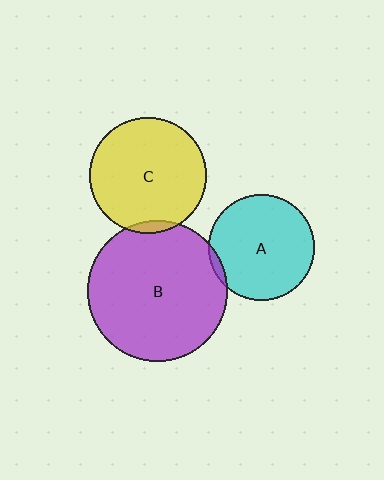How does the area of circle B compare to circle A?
Approximately 1.8 times.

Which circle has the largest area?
Circle B (purple).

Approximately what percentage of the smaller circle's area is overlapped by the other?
Approximately 5%.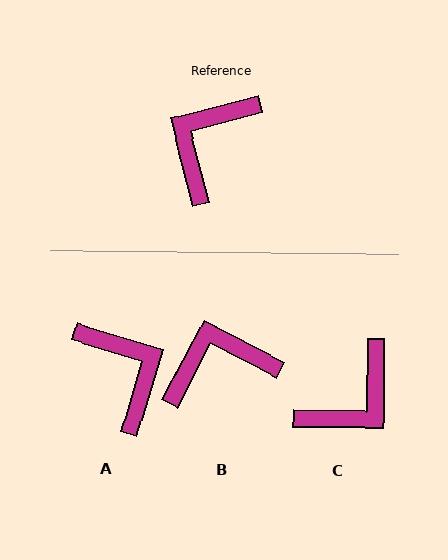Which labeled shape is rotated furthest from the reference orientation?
C, about 165 degrees away.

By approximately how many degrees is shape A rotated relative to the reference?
Approximately 121 degrees clockwise.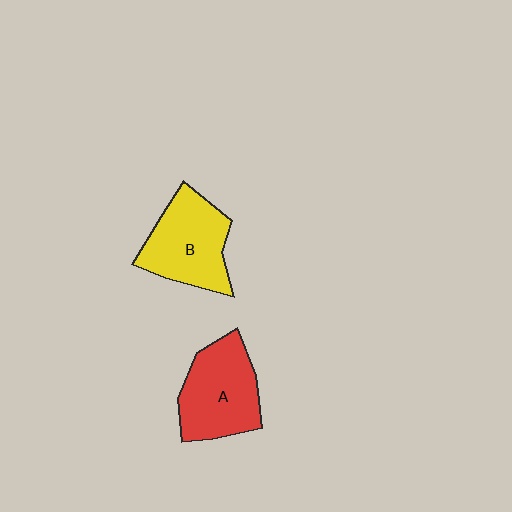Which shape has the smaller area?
Shape B (yellow).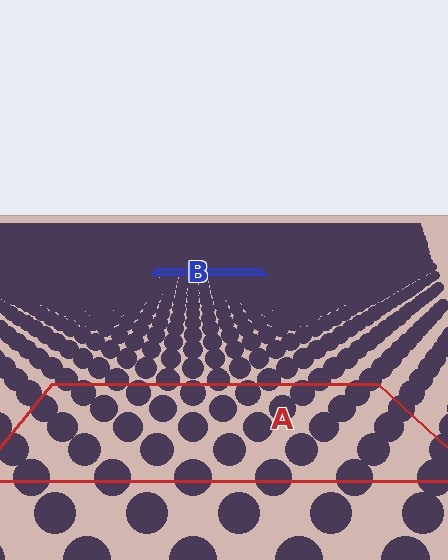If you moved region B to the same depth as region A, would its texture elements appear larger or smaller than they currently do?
They would appear larger. At a closer depth, the same texture elements are projected at a bigger on-screen size.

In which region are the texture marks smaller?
The texture marks are smaller in region B, because it is farther away.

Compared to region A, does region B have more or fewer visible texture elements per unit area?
Region B has more texture elements per unit area — they are packed more densely because it is farther away.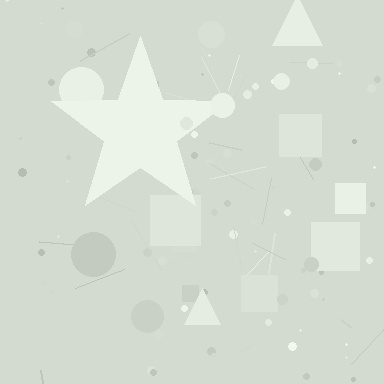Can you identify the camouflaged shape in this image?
The camouflaged shape is a star.